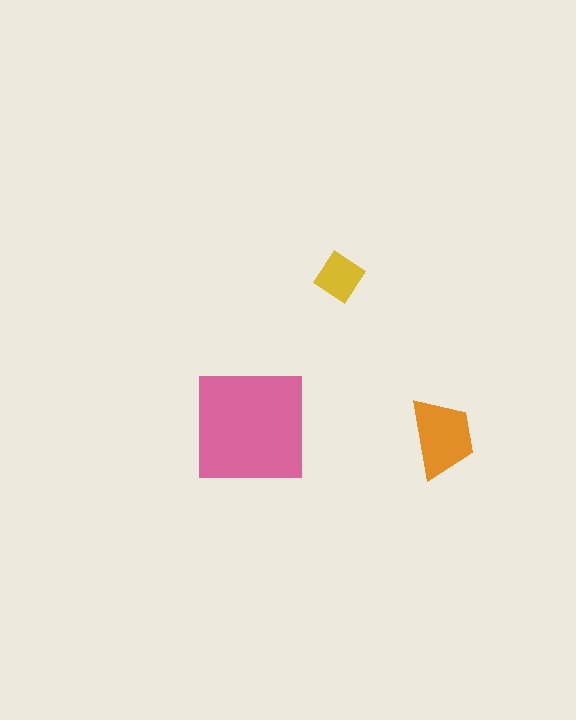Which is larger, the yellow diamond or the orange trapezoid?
The orange trapezoid.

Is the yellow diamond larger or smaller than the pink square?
Smaller.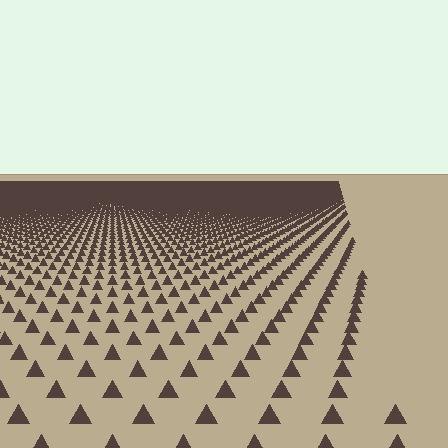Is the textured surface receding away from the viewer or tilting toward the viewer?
The surface is receding away from the viewer. Texture elements get smaller and denser toward the top.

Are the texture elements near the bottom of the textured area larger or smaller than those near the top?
Larger. Near the bottom, elements are closer to the viewer and appear at a bigger on-screen size.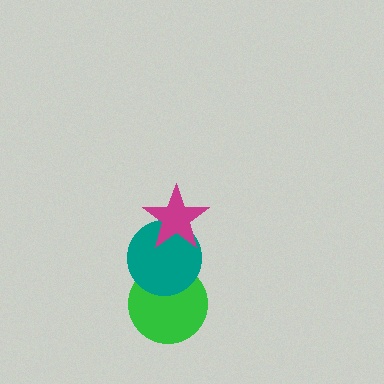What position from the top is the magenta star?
The magenta star is 1st from the top.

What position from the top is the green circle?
The green circle is 3rd from the top.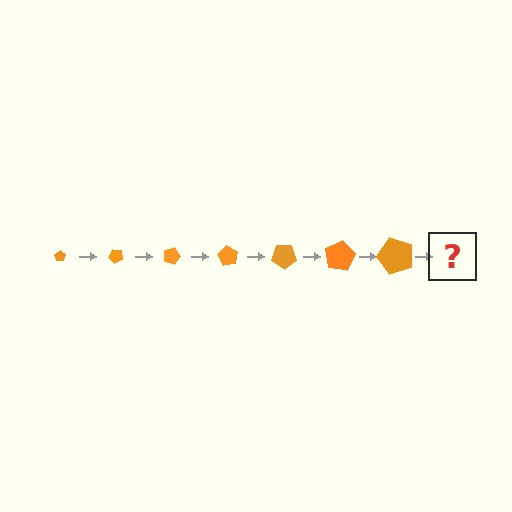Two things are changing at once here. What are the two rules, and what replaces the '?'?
The two rules are that the pentagon grows larger each step and it rotates 45 degrees each step. The '?' should be a pentagon, larger than the previous one and rotated 315 degrees from the start.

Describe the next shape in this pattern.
It should be a pentagon, larger than the previous one and rotated 315 degrees from the start.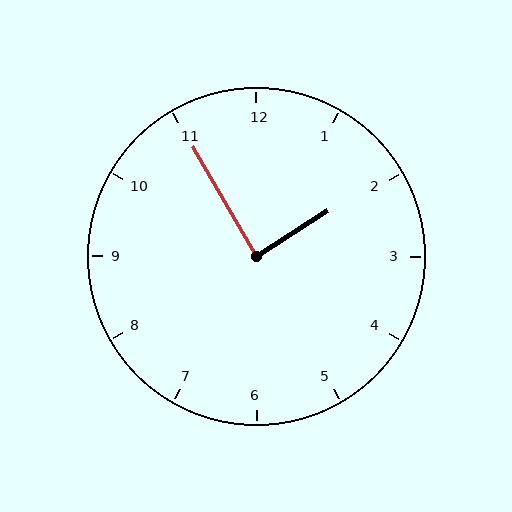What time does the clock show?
1:55.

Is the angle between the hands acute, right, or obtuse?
It is right.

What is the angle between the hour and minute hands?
Approximately 88 degrees.